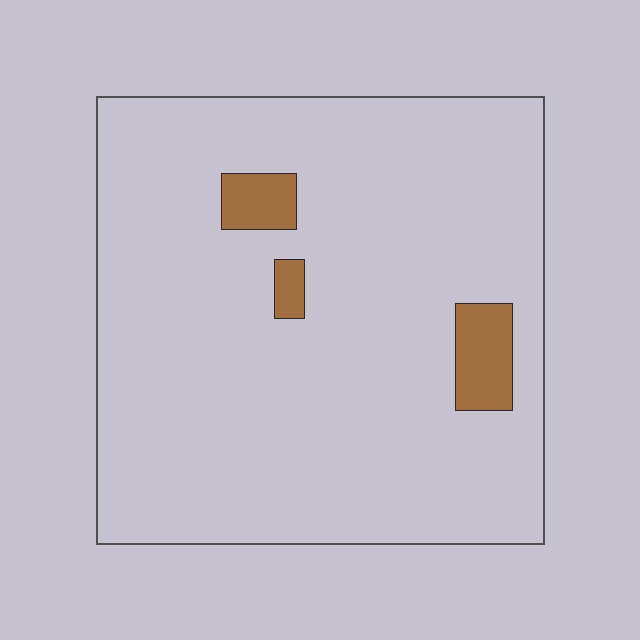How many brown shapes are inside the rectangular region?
3.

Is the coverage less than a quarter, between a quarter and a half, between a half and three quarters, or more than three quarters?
Less than a quarter.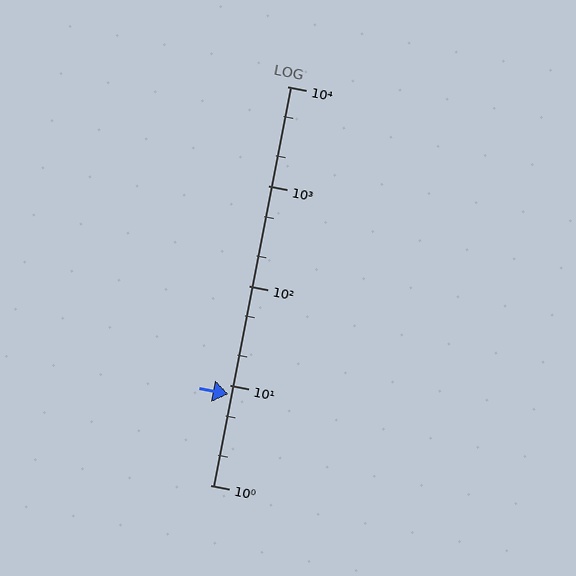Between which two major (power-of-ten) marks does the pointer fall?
The pointer is between 1 and 10.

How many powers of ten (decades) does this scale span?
The scale spans 4 decades, from 1 to 10000.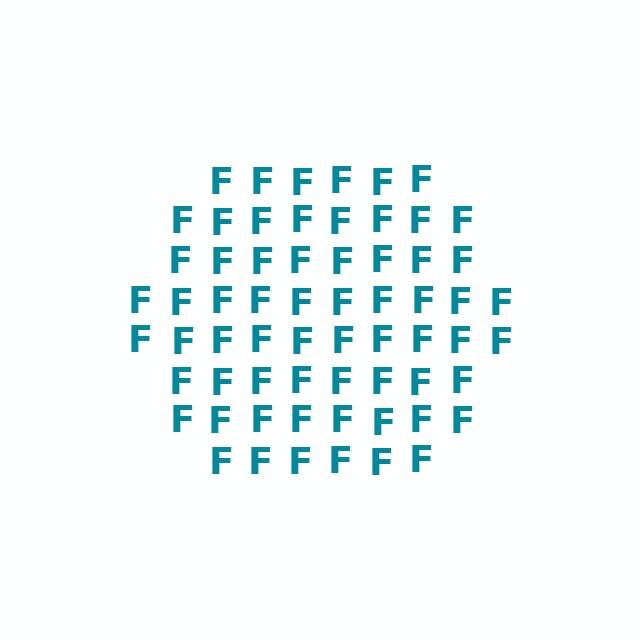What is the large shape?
The large shape is a hexagon.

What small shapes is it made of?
It is made of small letter F's.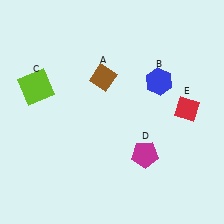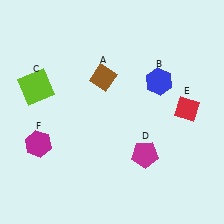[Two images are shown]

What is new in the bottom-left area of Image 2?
A magenta hexagon (F) was added in the bottom-left area of Image 2.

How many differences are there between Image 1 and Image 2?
There is 1 difference between the two images.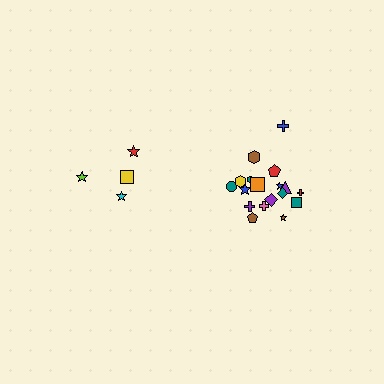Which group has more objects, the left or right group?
The right group.